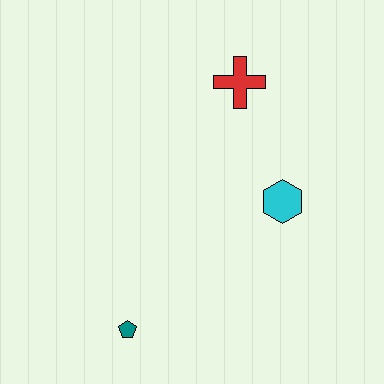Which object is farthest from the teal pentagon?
The red cross is farthest from the teal pentagon.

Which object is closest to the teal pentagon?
The cyan hexagon is closest to the teal pentagon.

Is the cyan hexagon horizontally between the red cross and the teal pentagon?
No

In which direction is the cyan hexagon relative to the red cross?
The cyan hexagon is below the red cross.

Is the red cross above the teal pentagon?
Yes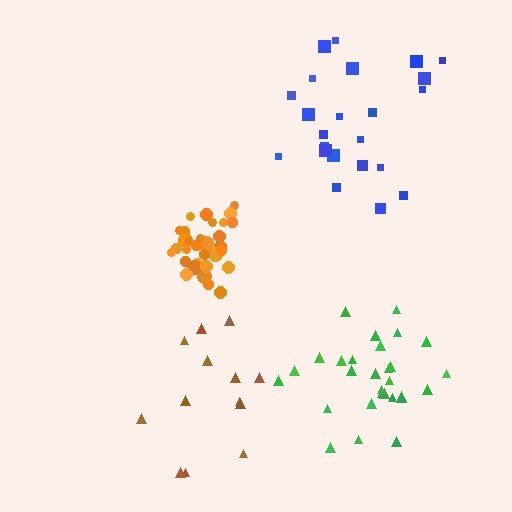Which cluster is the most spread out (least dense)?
Brown.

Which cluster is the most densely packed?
Orange.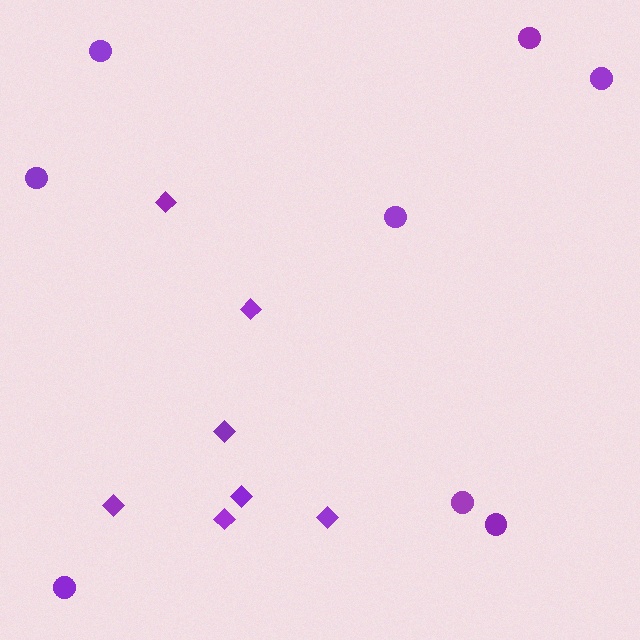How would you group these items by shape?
There are 2 groups: one group of diamonds (7) and one group of circles (8).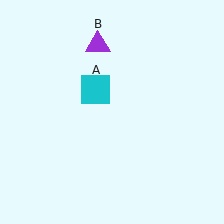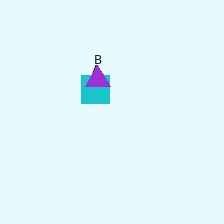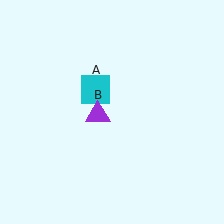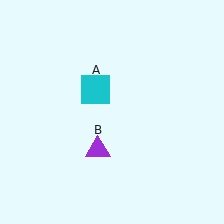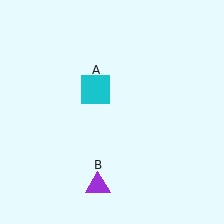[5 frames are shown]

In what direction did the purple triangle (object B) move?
The purple triangle (object B) moved down.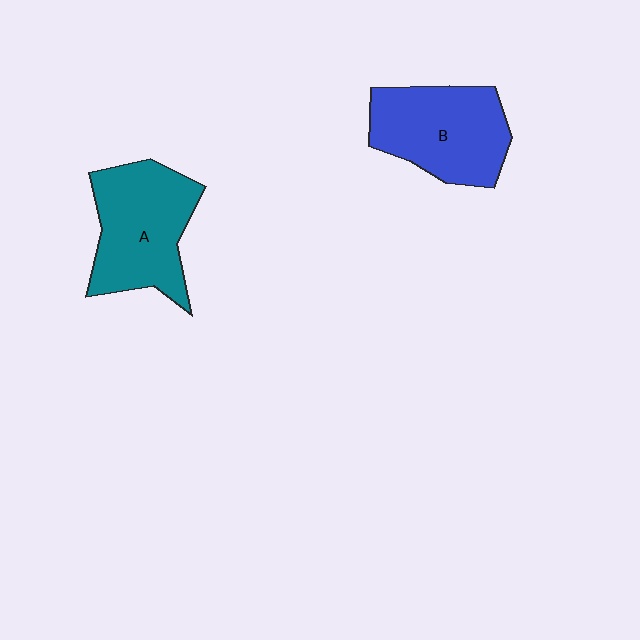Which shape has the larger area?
Shape A (teal).